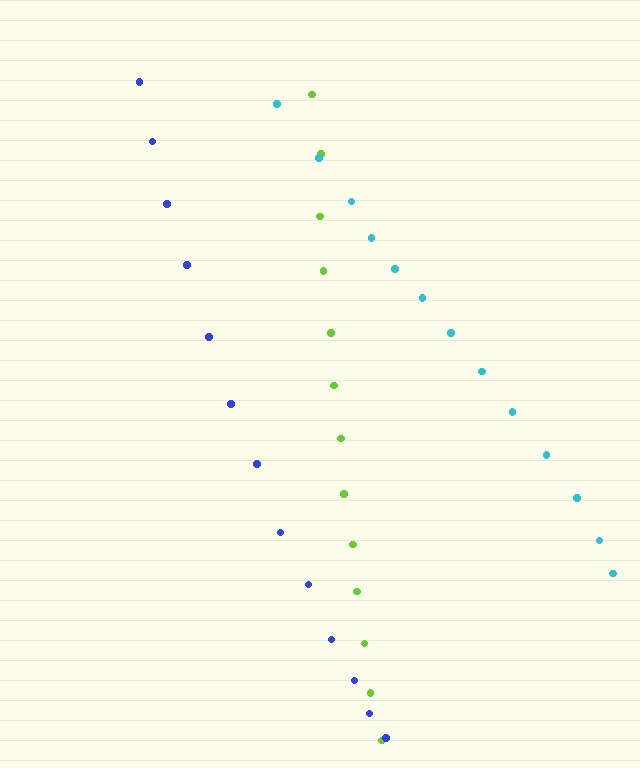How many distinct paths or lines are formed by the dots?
There are 3 distinct paths.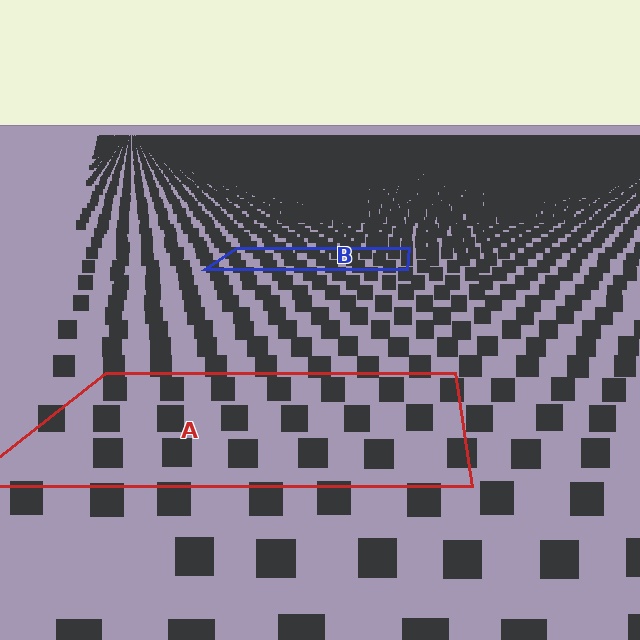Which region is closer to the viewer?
Region A is closer. The texture elements there are larger and more spread out.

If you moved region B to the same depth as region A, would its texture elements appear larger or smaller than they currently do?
They would appear larger. At a closer depth, the same texture elements are projected at a bigger on-screen size.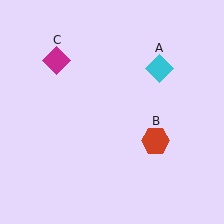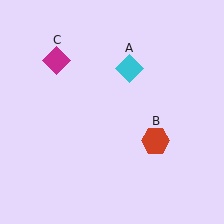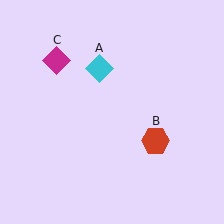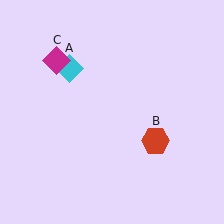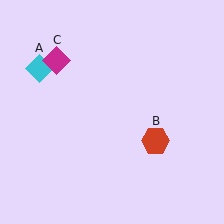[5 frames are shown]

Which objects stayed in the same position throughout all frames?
Red hexagon (object B) and magenta diamond (object C) remained stationary.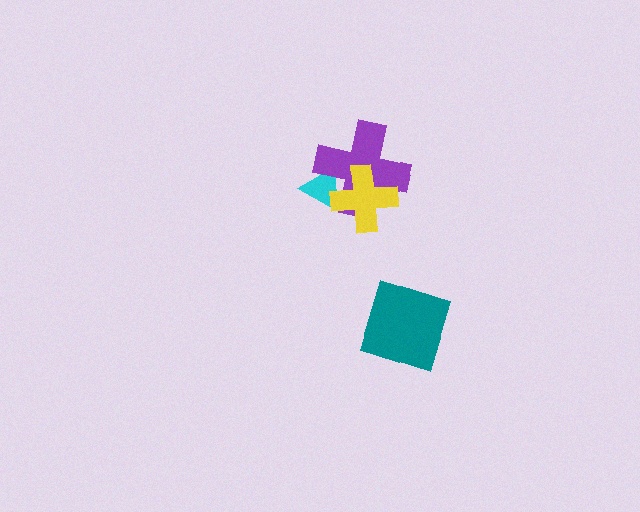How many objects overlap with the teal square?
0 objects overlap with the teal square.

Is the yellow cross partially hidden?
No, no other shape covers it.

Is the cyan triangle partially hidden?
Yes, it is partially covered by another shape.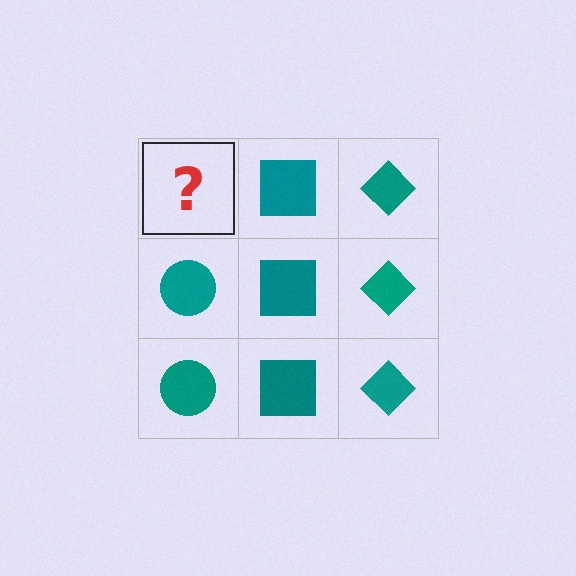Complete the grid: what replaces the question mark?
The question mark should be replaced with a teal circle.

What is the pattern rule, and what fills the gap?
The rule is that each column has a consistent shape. The gap should be filled with a teal circle.